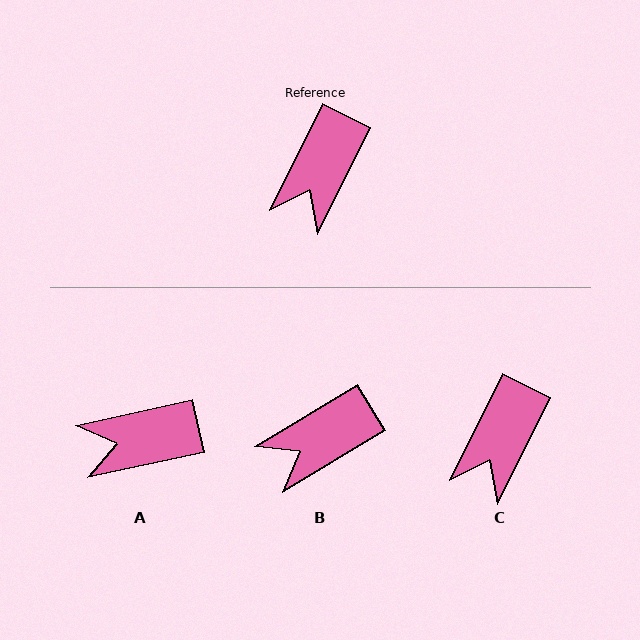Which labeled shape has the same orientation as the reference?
C.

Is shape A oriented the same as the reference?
No, it is off by about 51 degrees.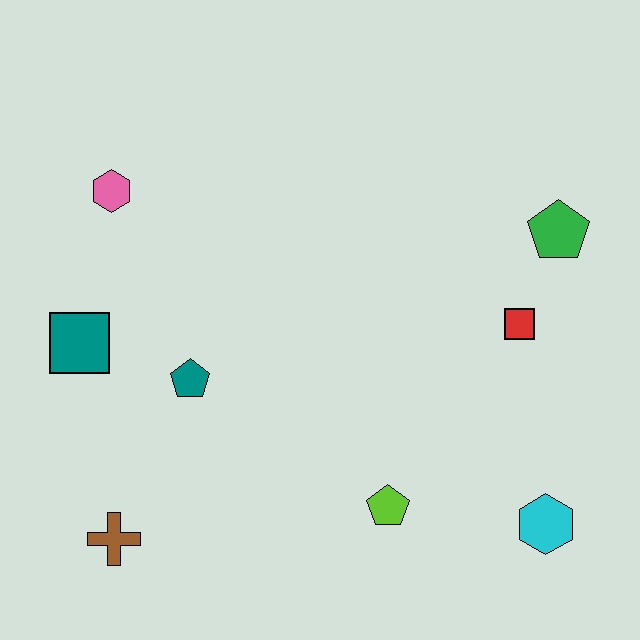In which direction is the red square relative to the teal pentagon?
The red square is to the right of the teal pentagon.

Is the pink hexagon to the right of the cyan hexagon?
No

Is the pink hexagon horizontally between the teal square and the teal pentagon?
Yes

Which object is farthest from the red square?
The brown cross is farthest from the red square.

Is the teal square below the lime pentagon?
No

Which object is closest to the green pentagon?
The red square is closest to the green pentagon.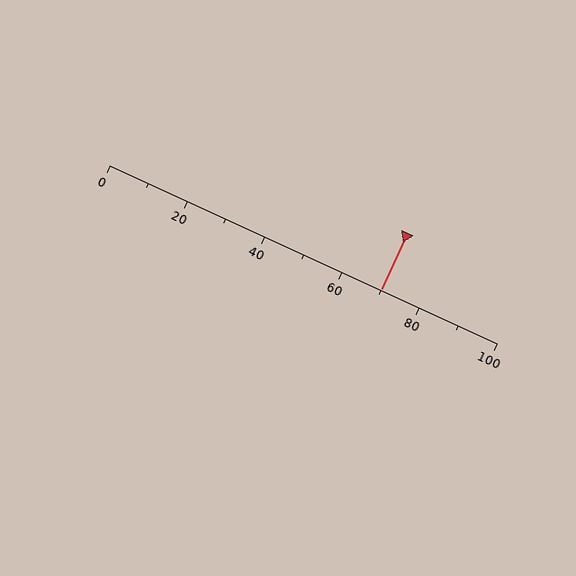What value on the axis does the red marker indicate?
The marker indicates approximately 70.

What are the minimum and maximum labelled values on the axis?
The axis runs from 0 to 100.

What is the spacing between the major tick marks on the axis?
The major ticks are spaced 20 apart.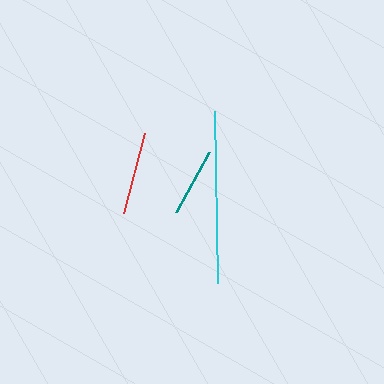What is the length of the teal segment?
The teal segment is approximately 69 pixels long.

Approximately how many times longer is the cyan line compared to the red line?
The cyan line is approximately 2.1 times the length of the red line.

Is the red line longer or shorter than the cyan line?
The cyan line is longer than the red line.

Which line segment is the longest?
The cyan line is the longest at approximately 171 pixels.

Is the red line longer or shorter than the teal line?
The red line is longer than the teal line.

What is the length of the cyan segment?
The cyan segment is approximately 171 pixels long.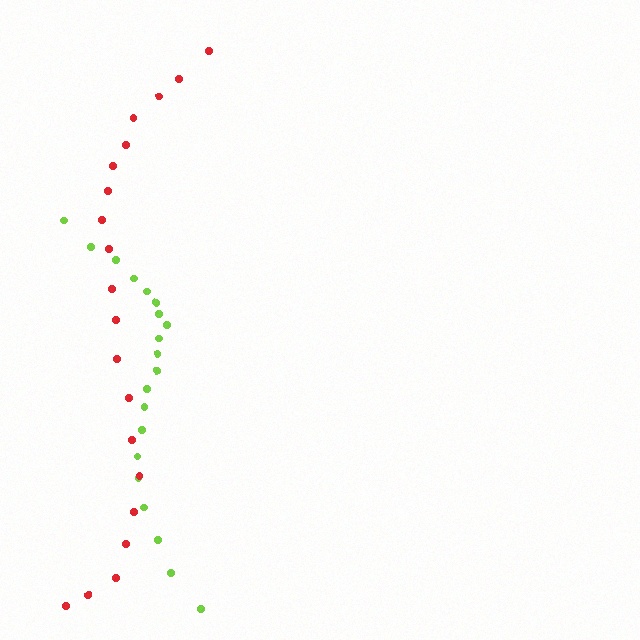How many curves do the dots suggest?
There are 2 distinct paths.